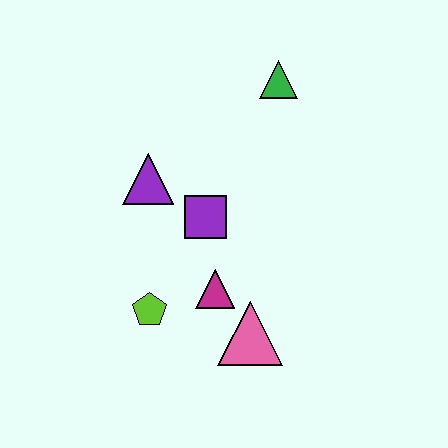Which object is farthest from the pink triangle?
The green triangle is farthest from the pink triangle.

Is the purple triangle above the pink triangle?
Yes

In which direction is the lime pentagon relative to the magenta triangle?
The lime pentagon is to the left of the magenta triangle.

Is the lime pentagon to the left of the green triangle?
Yes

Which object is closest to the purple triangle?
The purple square is closest to the purple triangle.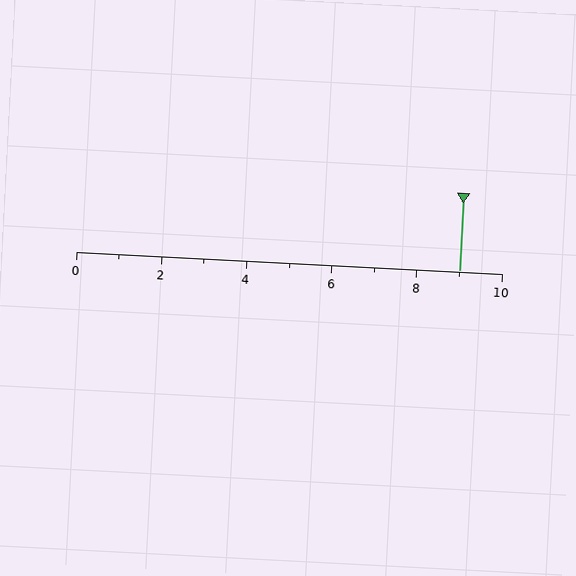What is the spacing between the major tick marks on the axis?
The major ticks are spaced 2 apart.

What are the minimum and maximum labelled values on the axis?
The axis runs from 0 to 10.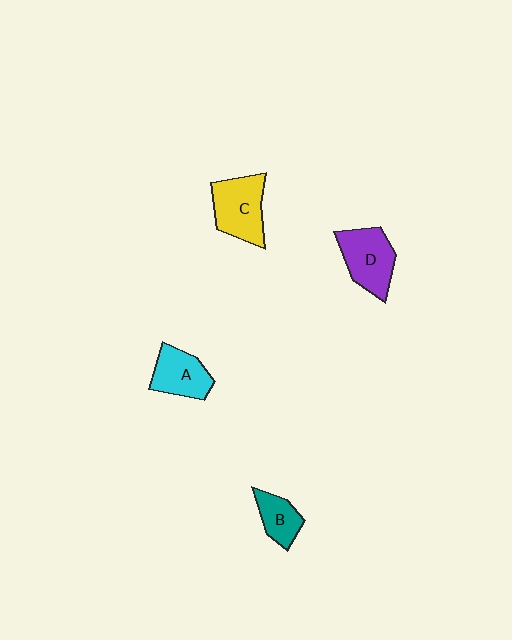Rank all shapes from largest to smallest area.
From largest to smallest: C (yellow), D (purple), A (cyan), B (teal).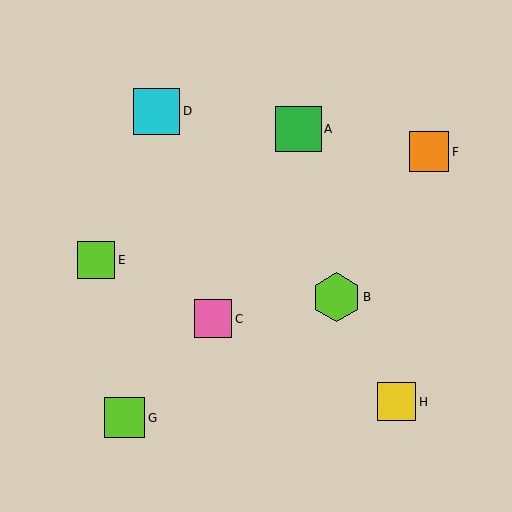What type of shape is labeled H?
Shape H is a yellow square.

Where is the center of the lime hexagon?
The center of the lime hexagon is at (336, 297).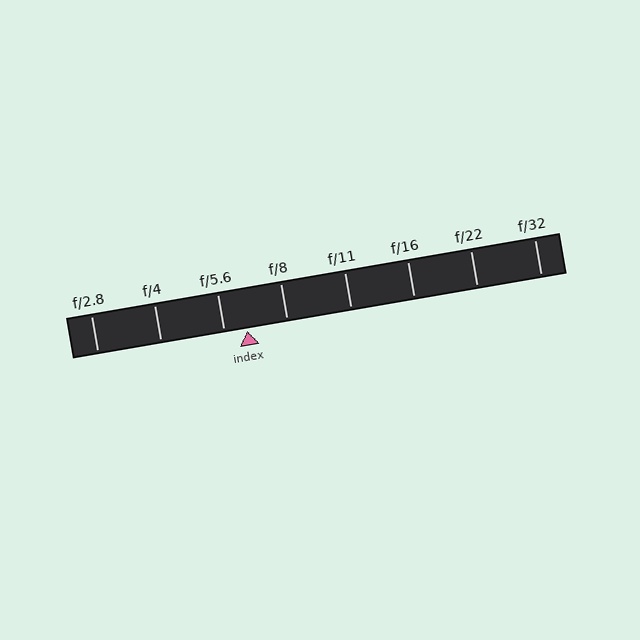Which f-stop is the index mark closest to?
The index mark is closest to f/5.6.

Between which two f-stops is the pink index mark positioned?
The index mark is between f/5.6 and f/8.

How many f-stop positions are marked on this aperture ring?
There are 8 f-stop positions marked.